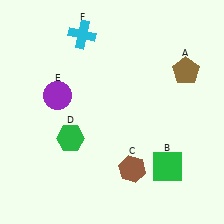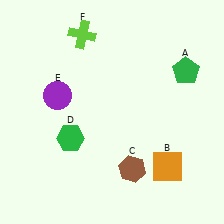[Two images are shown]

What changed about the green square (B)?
In Image 1, B is green. In Image 2, it changed to orange.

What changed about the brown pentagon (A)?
In Image 1, A is brown. In Image 2, it changed to green.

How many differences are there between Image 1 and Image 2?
There are 3 differences between the two images.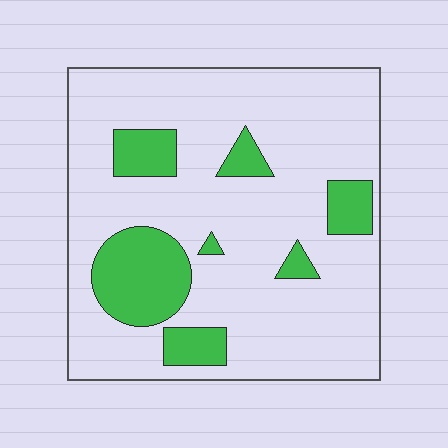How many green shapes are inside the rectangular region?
7.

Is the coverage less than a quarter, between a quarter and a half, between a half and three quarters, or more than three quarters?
Less than a quarter.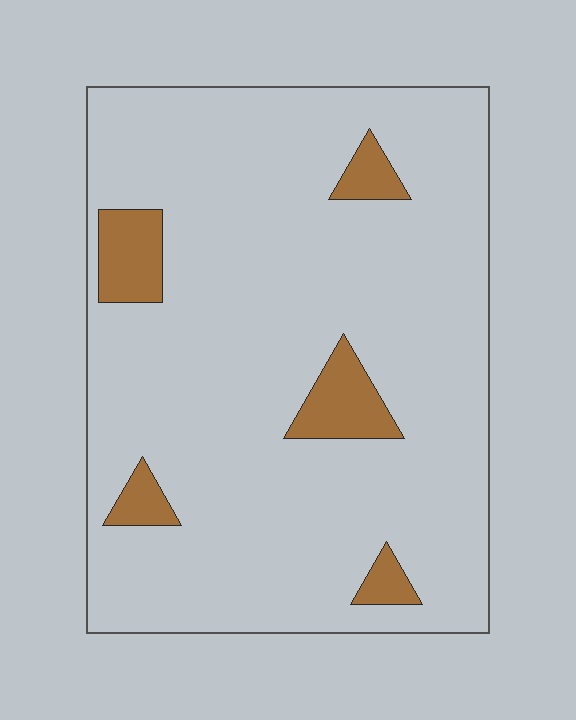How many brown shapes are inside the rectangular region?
5.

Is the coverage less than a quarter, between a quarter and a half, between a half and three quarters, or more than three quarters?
Less than a quarter.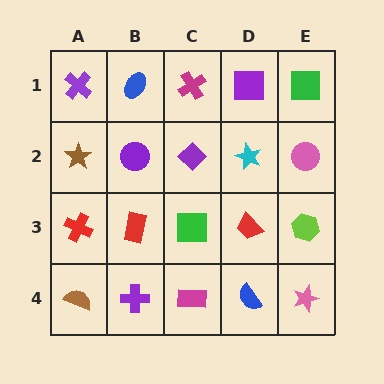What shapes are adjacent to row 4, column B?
A red rectangle (row 3, column B), a brown semicircle (row 4, column A), a magenta rectangle (row 4, column C).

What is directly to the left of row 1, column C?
A blue ellipse.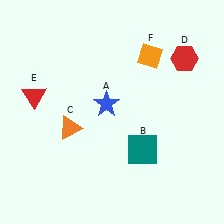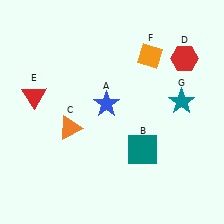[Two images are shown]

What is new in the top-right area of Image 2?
A teal star (G) was added in the top-right area of Image 2.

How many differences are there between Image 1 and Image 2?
There is 1 difference between the two images.